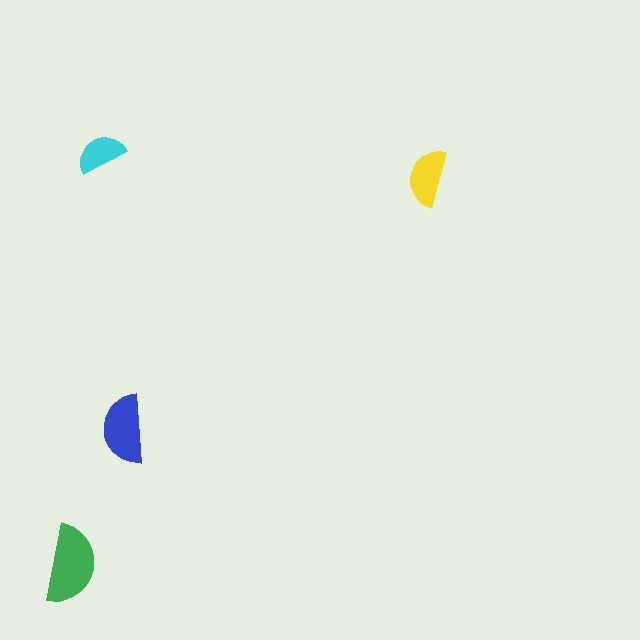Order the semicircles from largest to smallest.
the green one, the blue one, the yellow one, the cyan one.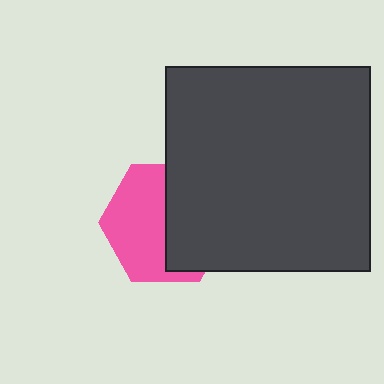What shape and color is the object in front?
The object in front is a dark gray rectangle.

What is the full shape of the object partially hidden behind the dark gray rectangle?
The partially hidden object is a pink hexagon.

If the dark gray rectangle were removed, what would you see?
You would see the complete pink hexagon.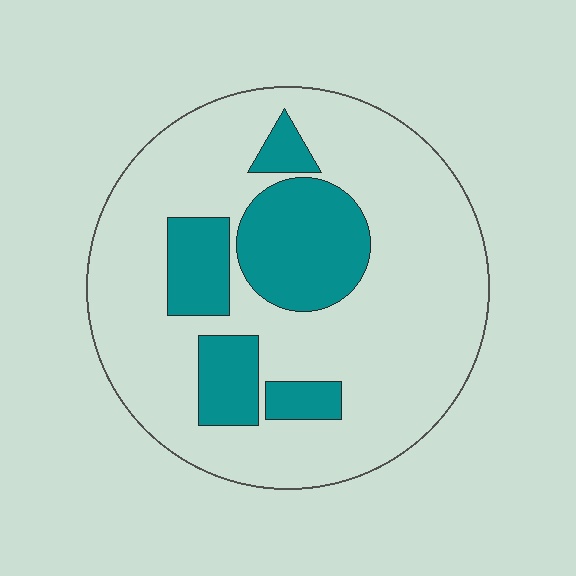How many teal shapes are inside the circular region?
5.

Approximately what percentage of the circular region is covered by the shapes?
Approximately 25%.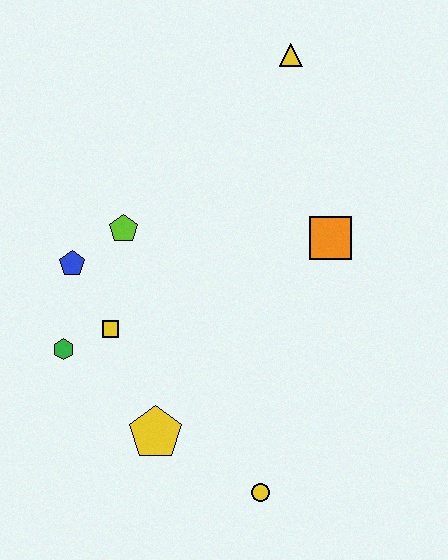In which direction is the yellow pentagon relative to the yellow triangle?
The yellow pentagon is below the yellow triangle.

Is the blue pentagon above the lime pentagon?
No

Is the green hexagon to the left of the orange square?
Yes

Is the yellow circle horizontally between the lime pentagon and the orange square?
Yes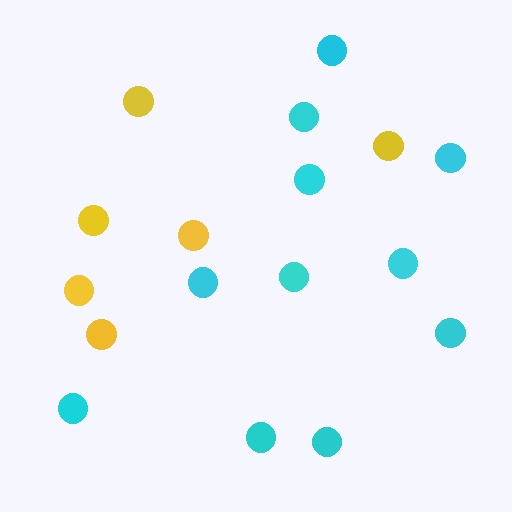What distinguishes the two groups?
There are 2 groups: one group of yellow circles (6) and one group of cyan circles (11).